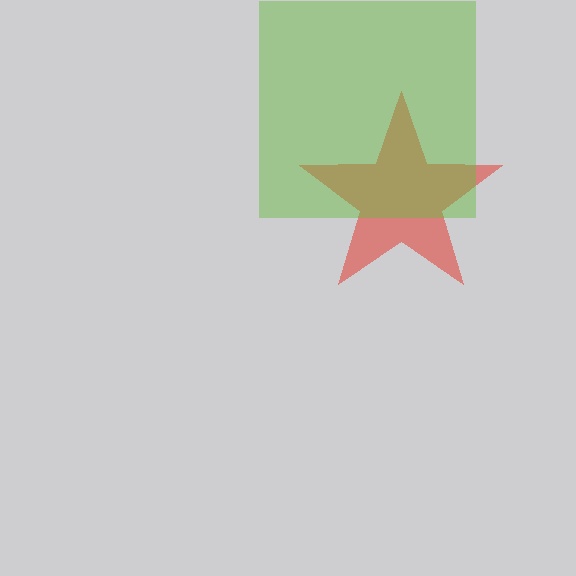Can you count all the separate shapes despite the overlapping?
Yes, there are 2 separate shapes.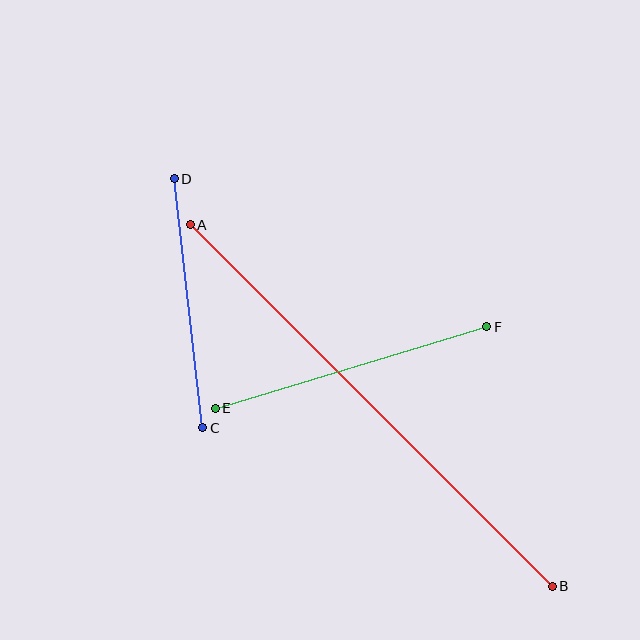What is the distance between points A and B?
The distance is approximately 511 pixels.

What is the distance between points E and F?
The distance is approximately 284 pixels.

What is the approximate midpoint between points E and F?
The midpoint is at approximately (351, 367) pixels.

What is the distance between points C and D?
The distance is approximately 251 pixels.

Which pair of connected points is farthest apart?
Points A and B are farthest apart.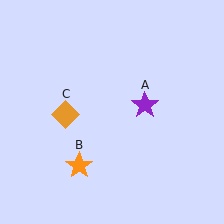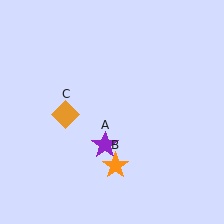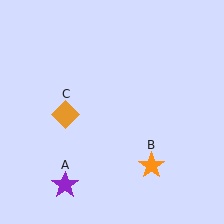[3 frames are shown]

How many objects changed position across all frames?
2 objects changed position: purple star (object A), orange star (object B).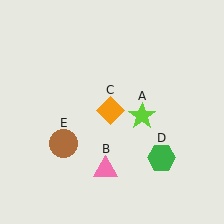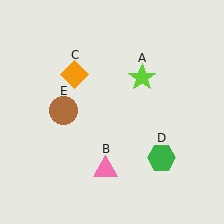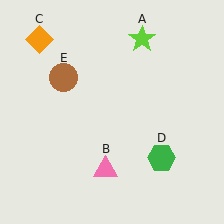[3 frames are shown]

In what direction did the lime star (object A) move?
The lime star (object A) moved up.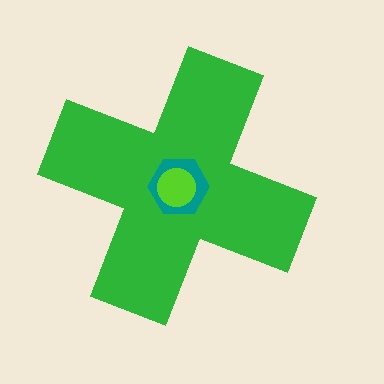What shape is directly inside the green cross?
The teal hexagon.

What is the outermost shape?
The green cross.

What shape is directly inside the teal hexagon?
The lime circle.